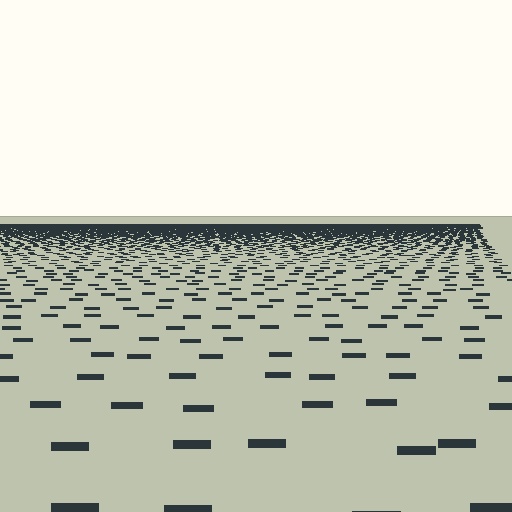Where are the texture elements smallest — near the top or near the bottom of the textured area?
Near the top.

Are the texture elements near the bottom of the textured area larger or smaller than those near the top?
Larger. Near the bottom, elements are closer to the viewer and appear at a bigger on-screen size.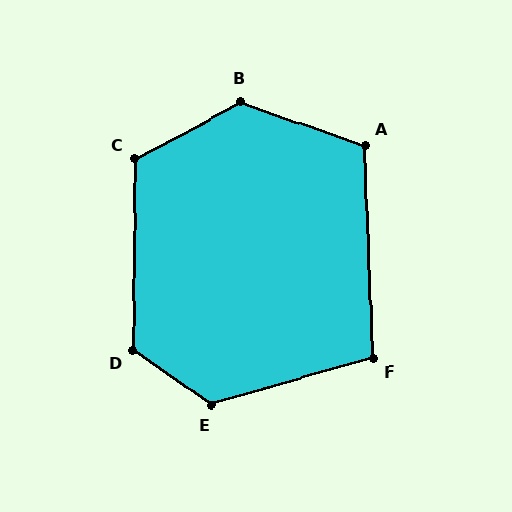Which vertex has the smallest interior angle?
F, at approximately 104 degrees.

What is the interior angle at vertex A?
Approximately 112 degrees (obtuse).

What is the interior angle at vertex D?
Approximately 124 degrees (obtuse).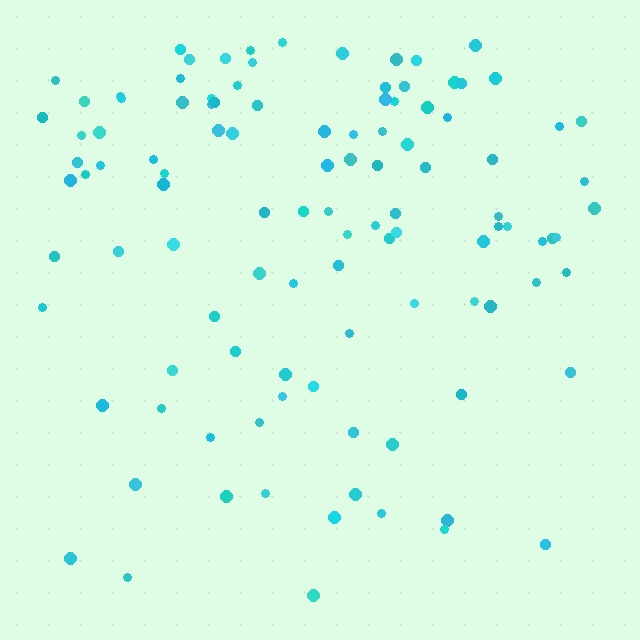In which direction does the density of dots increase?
From bottom to top, with the top side densest.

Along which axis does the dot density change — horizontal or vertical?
Vertical.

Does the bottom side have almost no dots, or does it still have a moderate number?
Still a moderate number, just noticeably fewer than the top.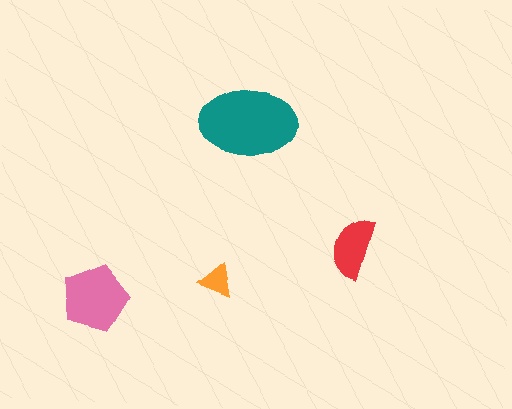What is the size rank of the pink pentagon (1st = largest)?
2nd.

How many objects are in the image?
There are 4 objects in the image.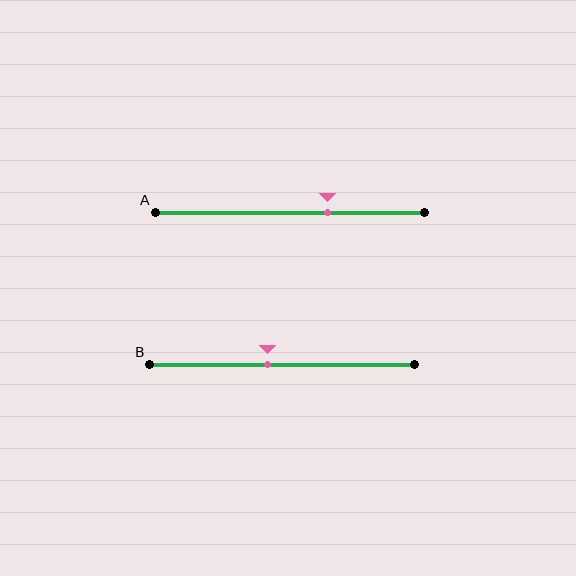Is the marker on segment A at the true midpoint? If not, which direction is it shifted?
No, the marker on segment A is shifted to the right by about 14% of the segment length.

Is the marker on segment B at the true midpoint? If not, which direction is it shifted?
No, the marker on segment B is shifted to the left by about 6% of the segment length.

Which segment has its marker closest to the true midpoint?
Segment B has its marker closest to the true midpoint.